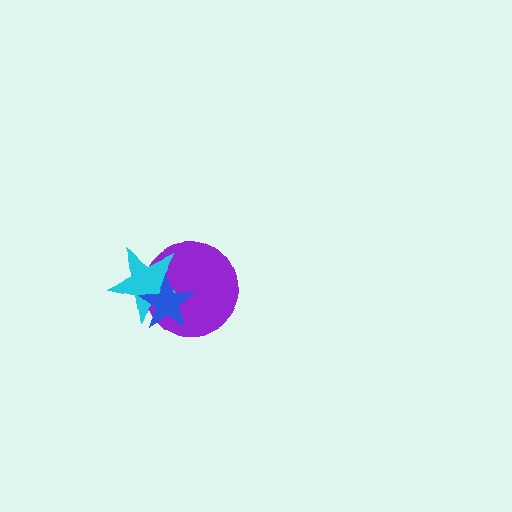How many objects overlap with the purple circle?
2 objects overlap with the purple circle.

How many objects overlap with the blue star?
2 objects overlap with the blue star.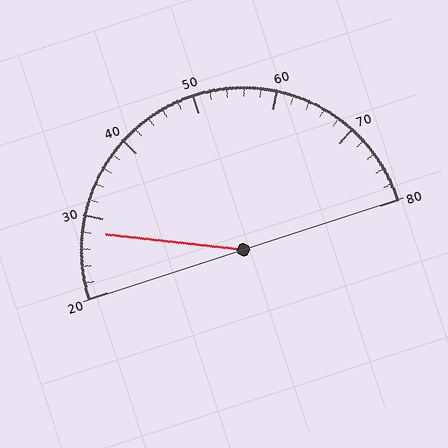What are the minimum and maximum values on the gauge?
The gauge ranges from 20 to 80.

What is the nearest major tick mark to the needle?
The nearest major tick mark is 30.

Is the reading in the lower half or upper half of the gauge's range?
The reading is in the lower half of the range (20 to 80).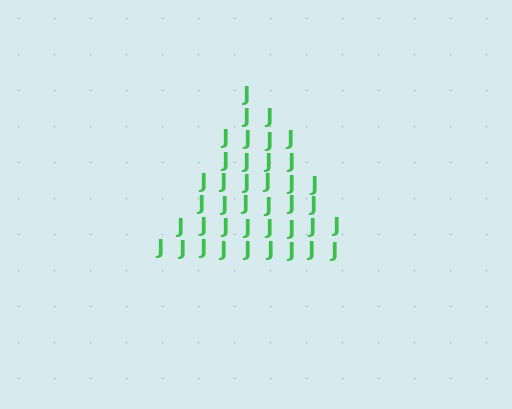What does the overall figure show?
The overall figure shows a triangle.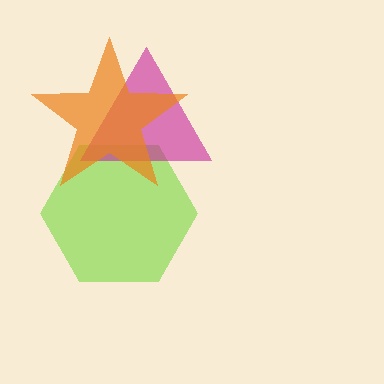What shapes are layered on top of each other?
The layered shapes are: a lime hexagon, a magenta triangle, an orange star.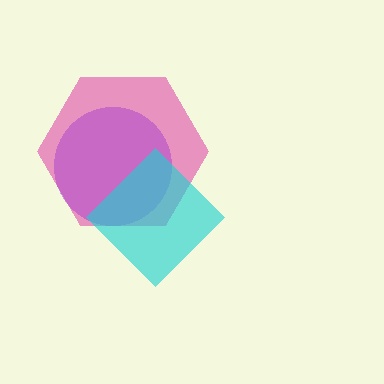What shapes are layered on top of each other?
The layered shapes are: a pink hexagon, a purple circle, a cyan diamond.